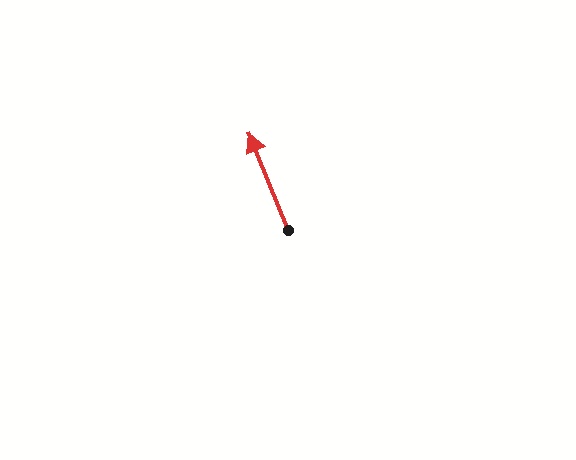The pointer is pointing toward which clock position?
Roughly 11 o'clock.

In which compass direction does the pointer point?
North.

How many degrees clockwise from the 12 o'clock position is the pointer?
Approximately 338 degrees.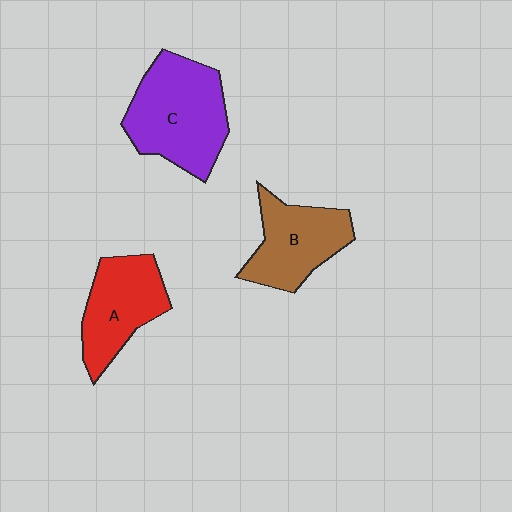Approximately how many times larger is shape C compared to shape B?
Approximately 1.4 times.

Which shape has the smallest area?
Shape A (red).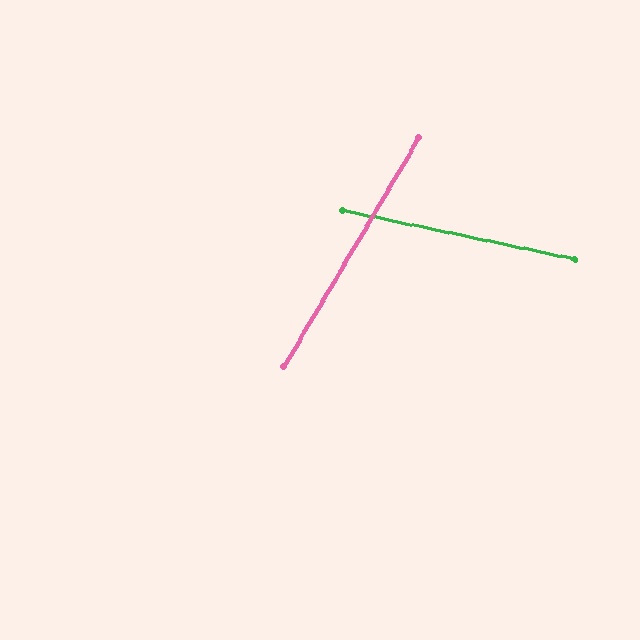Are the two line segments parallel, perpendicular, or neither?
Neither parallel nor perpendicular — they differ by about 71°.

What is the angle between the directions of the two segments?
Approximately 71 degrees.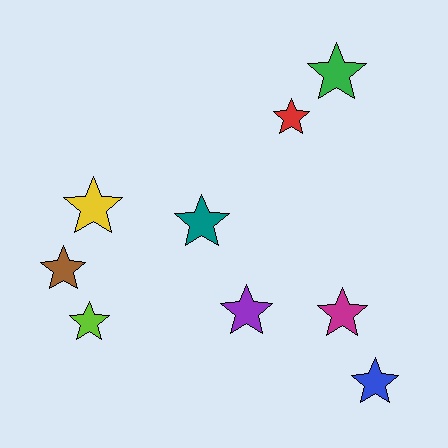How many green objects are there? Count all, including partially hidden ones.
There is 1 green object.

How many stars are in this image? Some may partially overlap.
There are 9 stars.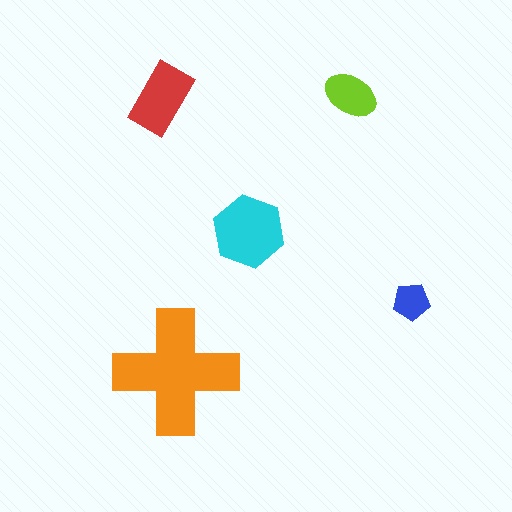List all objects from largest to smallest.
The orange cross, the cyan hexagon, the red rectangle, the lime ellipse, the blue pentagon.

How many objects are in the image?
There are 5 objects in the image.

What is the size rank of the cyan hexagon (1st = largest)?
2nd.